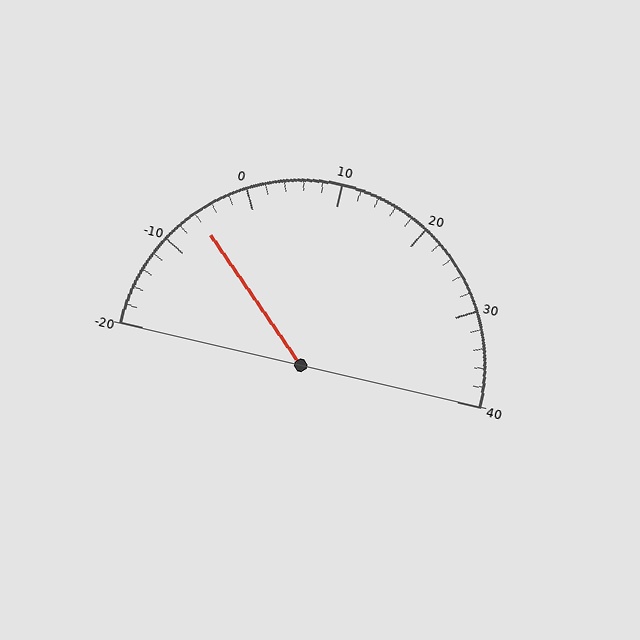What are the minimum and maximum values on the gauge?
The gauge ranges from -20 to 40.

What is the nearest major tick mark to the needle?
The nearest major tick mark is -10.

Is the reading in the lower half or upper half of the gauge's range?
The reading is in the lower half of the range (-20 to 40).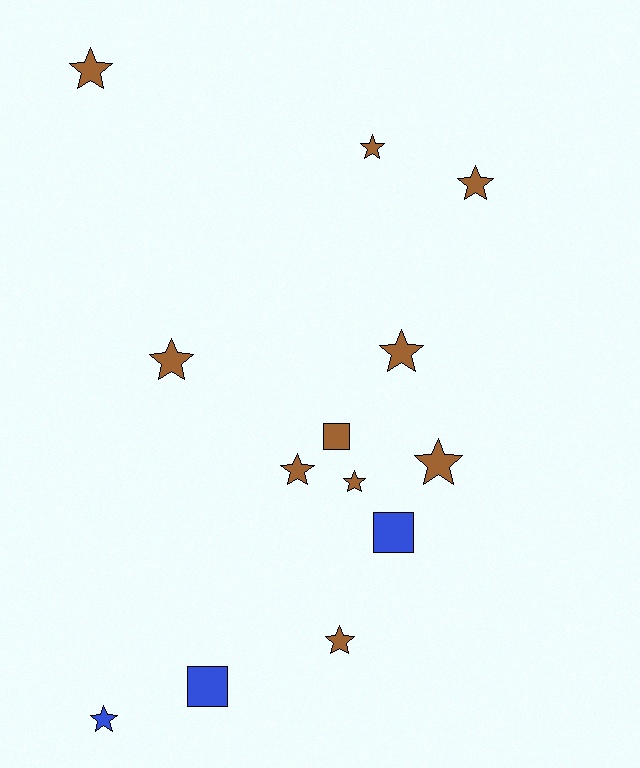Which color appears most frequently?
Brown, with 10 objects.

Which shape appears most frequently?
Star, with 10 objects.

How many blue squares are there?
There are 2 blue squares.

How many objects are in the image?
There are 13 objects.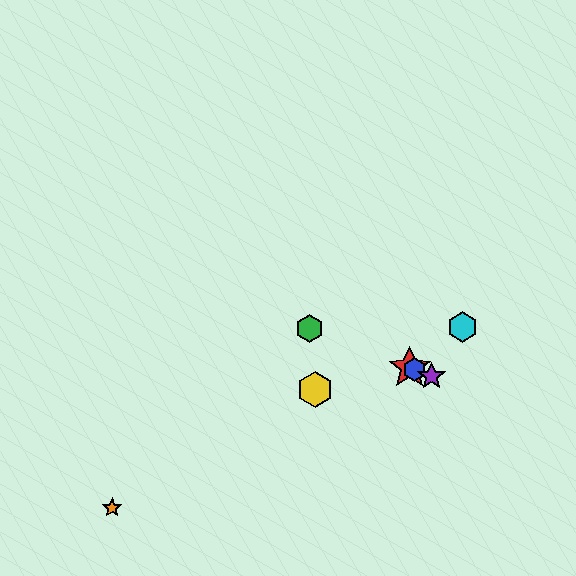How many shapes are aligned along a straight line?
4 shapes (the red star, the blue hexagon, the green hexagon, the purple star) are aligned along a straight line.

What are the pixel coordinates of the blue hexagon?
The blue hexagon is at (415, 370).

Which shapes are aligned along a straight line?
The red star, the blue hexagon, the green hexagon, the purple star are aligned along a straight line.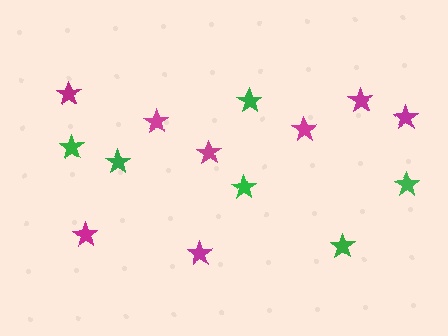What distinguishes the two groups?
There are 2 groups: one group of green stars (6) and one group of magenta stars (8).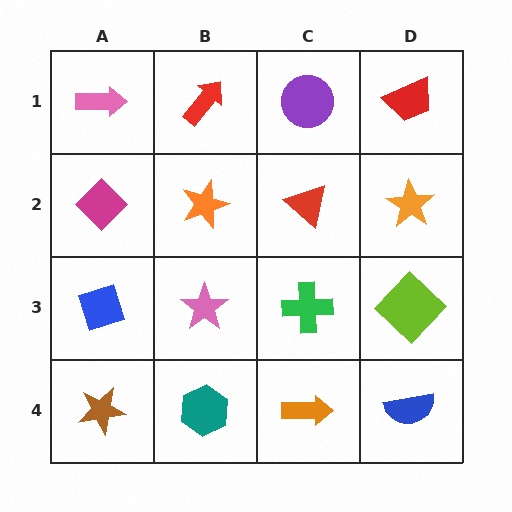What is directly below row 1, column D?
An orange star.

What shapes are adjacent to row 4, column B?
A pink star (row 3, column B), a brown star (row 4, column A), an orange arrow (row 4, column C).